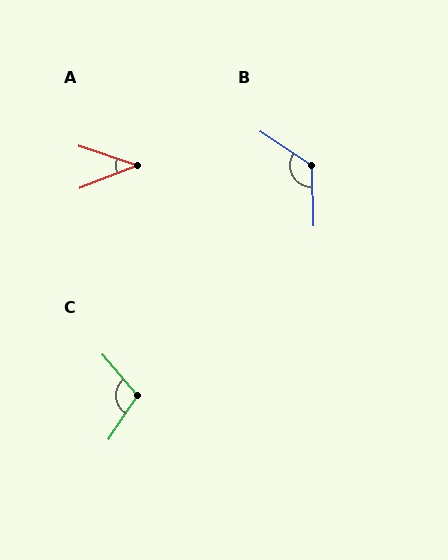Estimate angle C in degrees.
Approximately 106 degrees.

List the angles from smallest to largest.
A (40°), C (106°), B (125°).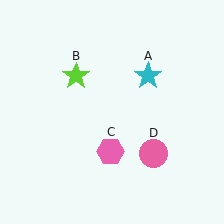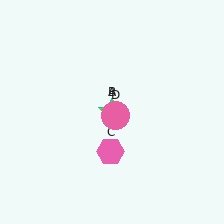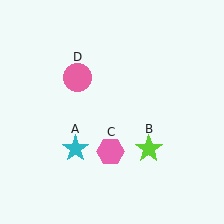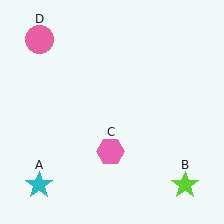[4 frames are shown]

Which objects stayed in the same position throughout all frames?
Pink hexagon (object C) remained stationary.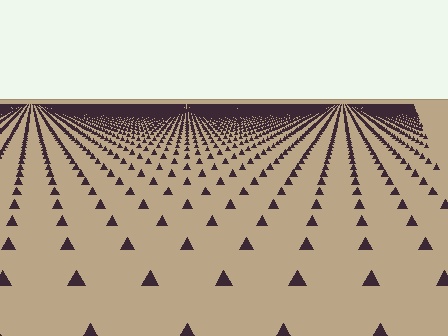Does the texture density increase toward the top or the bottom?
Density increases toward the top.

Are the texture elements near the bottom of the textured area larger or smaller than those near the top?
Larger. Near the bottom, elements are closer to the viewer and appear at a bigger on-screen size.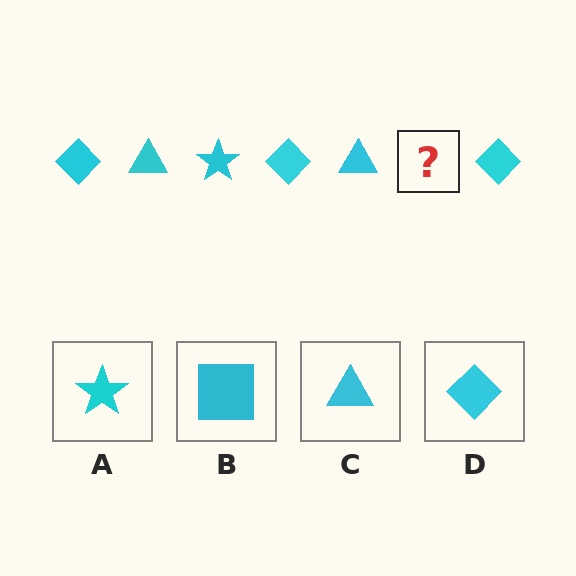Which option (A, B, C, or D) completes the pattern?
A.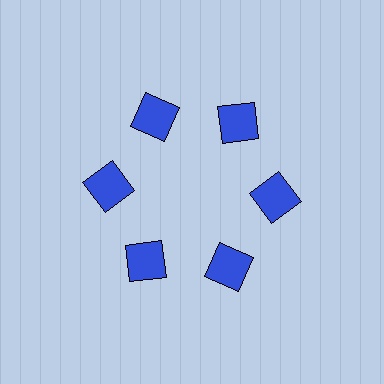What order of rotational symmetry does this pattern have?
This pattern has 6-fold rotational symmetry.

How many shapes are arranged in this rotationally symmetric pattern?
There are 6 shapes, arranged in 6 groups of 1.